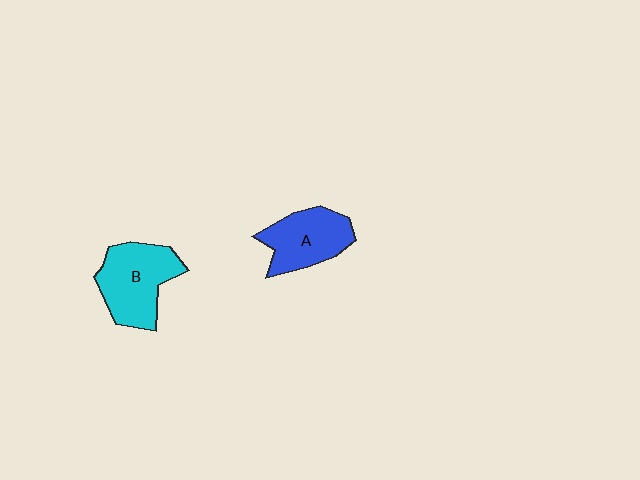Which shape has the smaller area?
Shape A (blue).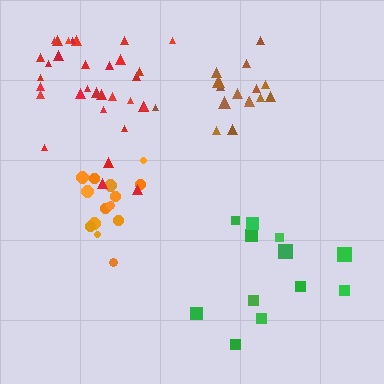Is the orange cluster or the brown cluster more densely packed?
Orange.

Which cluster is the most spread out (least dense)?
Green.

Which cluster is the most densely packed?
Orange.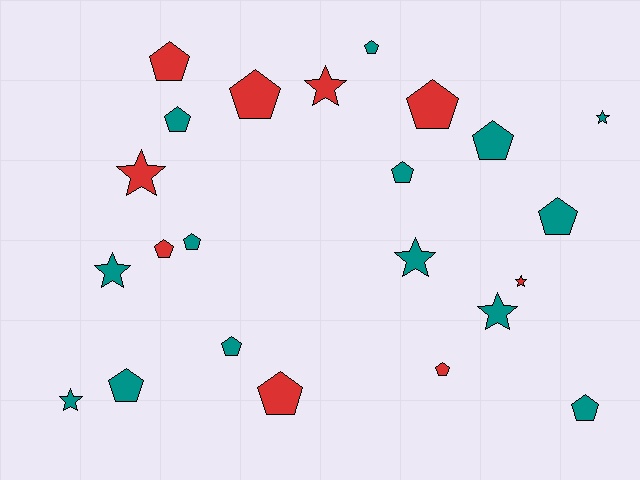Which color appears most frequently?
Teal, with 14 objects.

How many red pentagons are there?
There are 6 red pentagons.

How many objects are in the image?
There are 23 objects.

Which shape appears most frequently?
Pentagon, with 15 objects.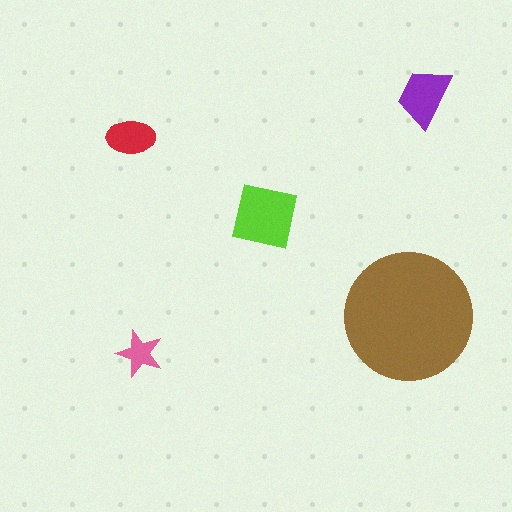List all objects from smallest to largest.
The pink star, the red ellipse, the purple trapezoid, the lime square, the brown circle.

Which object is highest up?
The purple trapezoid is topmost.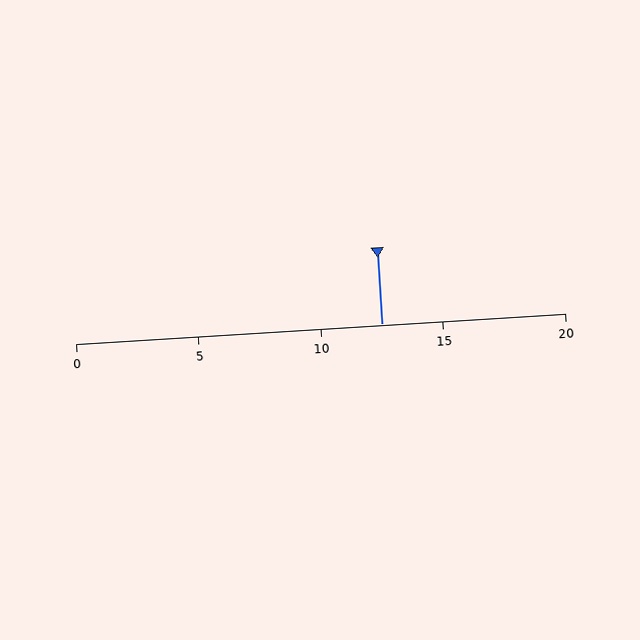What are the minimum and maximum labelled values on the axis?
The axis runs from 0 to 20.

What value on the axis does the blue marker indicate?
The marker indicates approximately 12.5.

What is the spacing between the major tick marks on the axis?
The major ticks are spaced 5 apart.